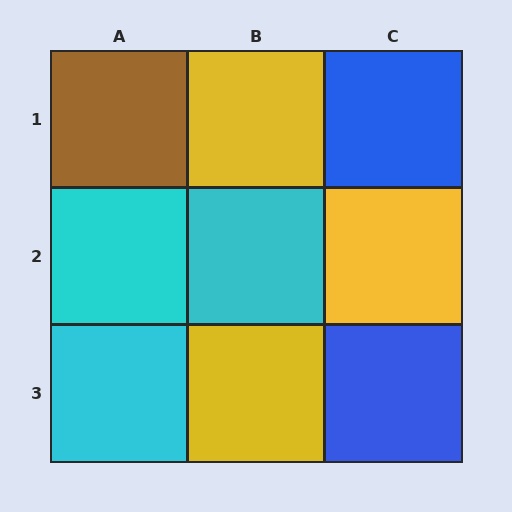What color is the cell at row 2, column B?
Cyan.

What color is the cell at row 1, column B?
Yellow.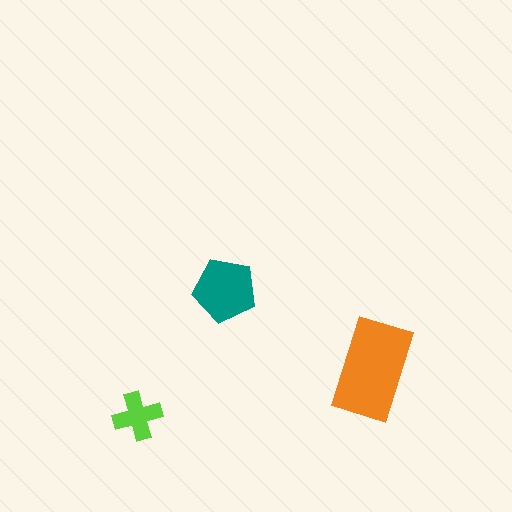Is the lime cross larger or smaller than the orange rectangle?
Smaller.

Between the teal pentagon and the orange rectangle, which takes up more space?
The orange rectangle.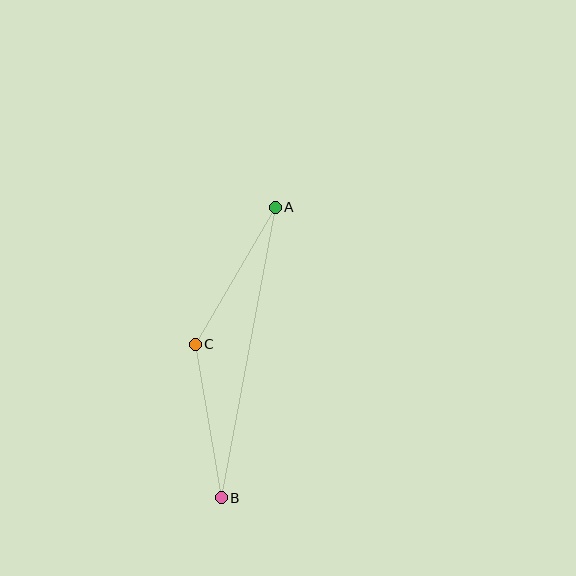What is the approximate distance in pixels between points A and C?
The distance between A and C is approximately 159 pixels.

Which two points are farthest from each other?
Points A and B are farthest from each other.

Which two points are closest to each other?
Points B and C are closest to each other.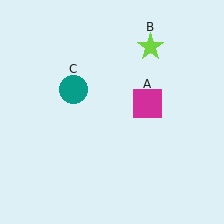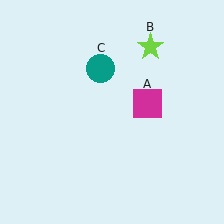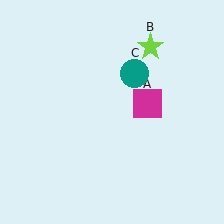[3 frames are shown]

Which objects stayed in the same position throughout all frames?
Magenta square (object A) and lime star (object B) remained stationary.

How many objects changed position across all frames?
1 object changed position: teal circle (object C).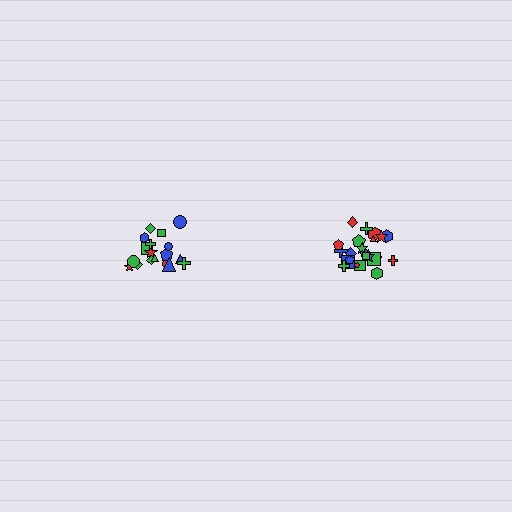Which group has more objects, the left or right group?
The right group.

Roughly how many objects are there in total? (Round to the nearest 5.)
Roughly 45 objects in total.